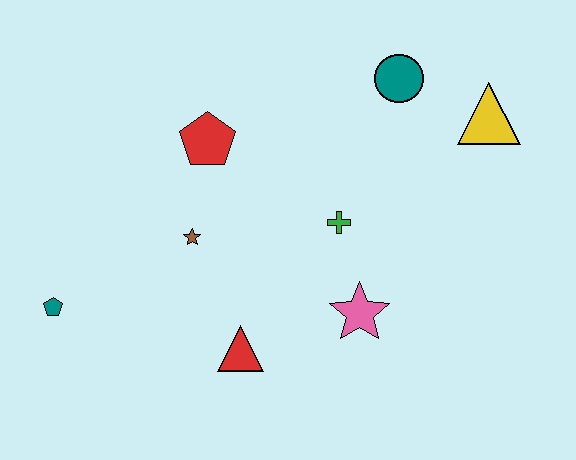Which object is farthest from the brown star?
The yellow triangle is farthest from the brown star.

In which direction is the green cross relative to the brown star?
The green cross is to the right of the brown star.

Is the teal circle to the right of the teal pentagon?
Yes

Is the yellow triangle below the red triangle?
No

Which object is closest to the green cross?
The pink star is closest to the green cross.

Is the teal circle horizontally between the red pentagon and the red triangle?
No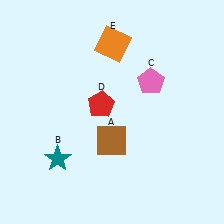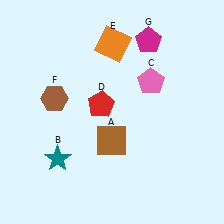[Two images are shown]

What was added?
A brown hexagon (F), a magenta pentagon (G) were added in Image 2.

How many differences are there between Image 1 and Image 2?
There are 2 differences between the two images.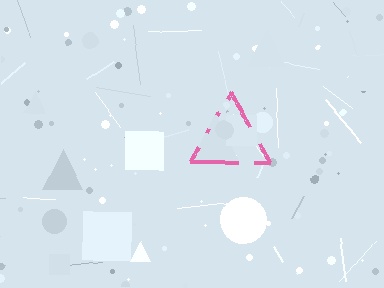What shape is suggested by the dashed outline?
The dashed outline suggests a triangle.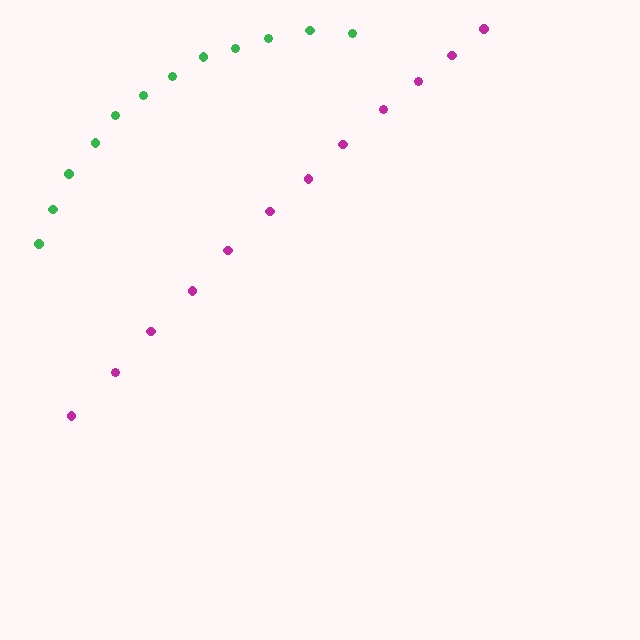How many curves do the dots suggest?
There are 2 distinct paths.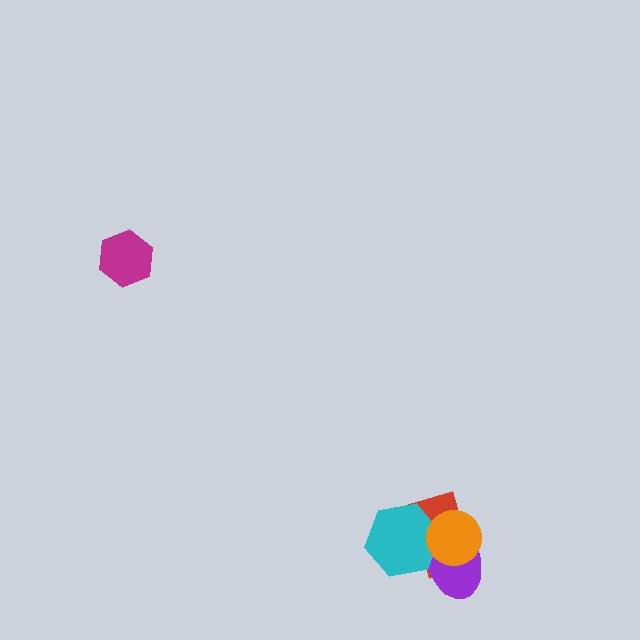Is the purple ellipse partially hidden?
Yes, it is partially covered by another shape.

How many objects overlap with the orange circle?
3 objects overlap with the orange circle.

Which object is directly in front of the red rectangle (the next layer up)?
The purple ellipse is directly in front of the red rectangle.